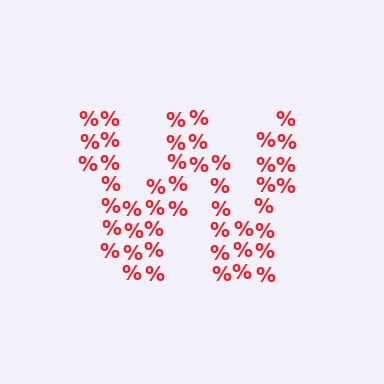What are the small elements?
The small elements are percent signs.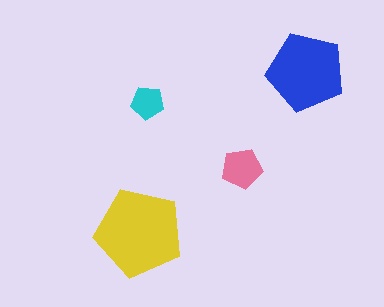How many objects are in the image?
There are 4 objects in the image.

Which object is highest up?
The blue pentagon is topmost.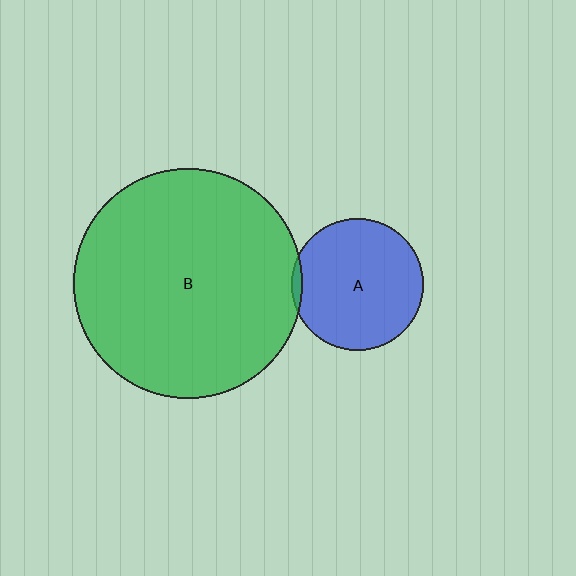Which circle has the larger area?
Circle B (green).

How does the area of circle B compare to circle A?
Approximately 3.0 times.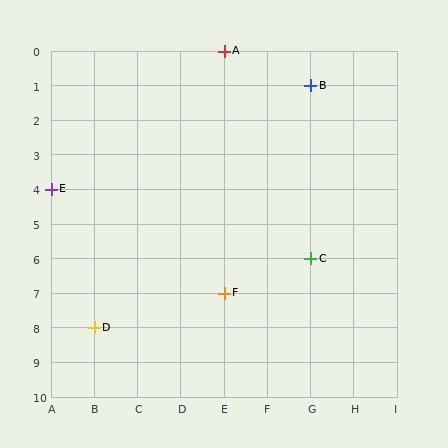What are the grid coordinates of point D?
Point D is at grid coordinates (B, 8).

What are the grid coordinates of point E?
Point E is at grid coordinates (A, 4).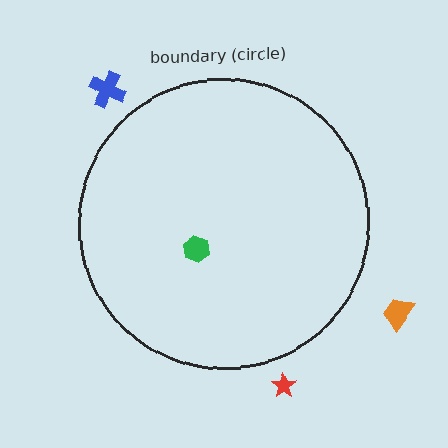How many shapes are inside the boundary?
1 inside, 3 outside.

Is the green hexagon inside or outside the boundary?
Inside.